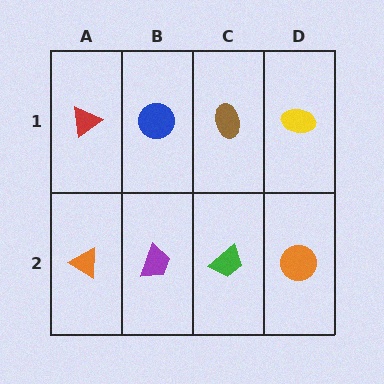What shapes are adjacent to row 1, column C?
A green trapezoid (row 2, column C), a blue circle (row 1, column B), a yellow ellipse (row 1, column D).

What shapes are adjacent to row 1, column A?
An orange triangle (row 2, column A), a blue circle (row 1, column B).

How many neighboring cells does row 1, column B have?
3.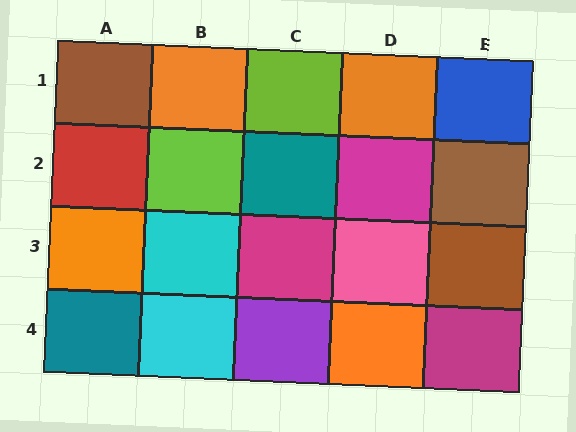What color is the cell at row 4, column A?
Teal.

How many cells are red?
1 cell is red.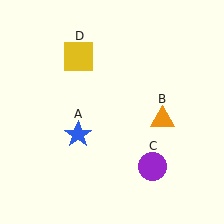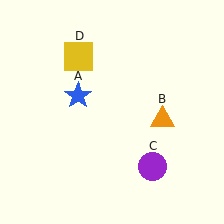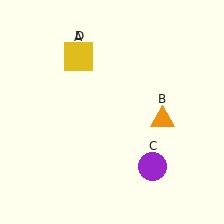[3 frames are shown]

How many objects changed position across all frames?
1 object changed position: blue star (object A).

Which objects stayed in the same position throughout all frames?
Orange triangle (object B) and purple circle (object C) and yellow square (object D) remained stationary.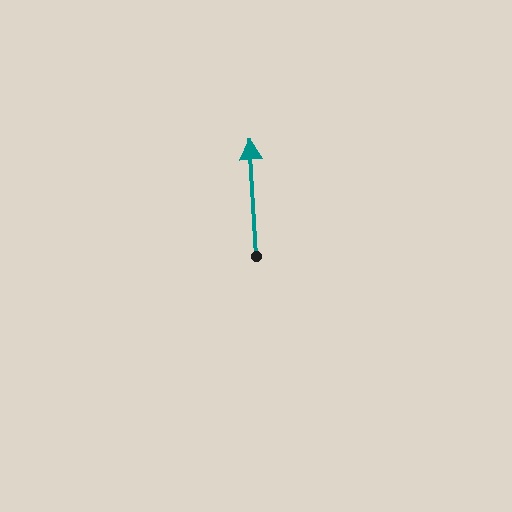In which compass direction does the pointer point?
North.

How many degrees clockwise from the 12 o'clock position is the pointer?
Approximately 357 degrees.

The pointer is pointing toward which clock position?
Roughly 12 o'clock.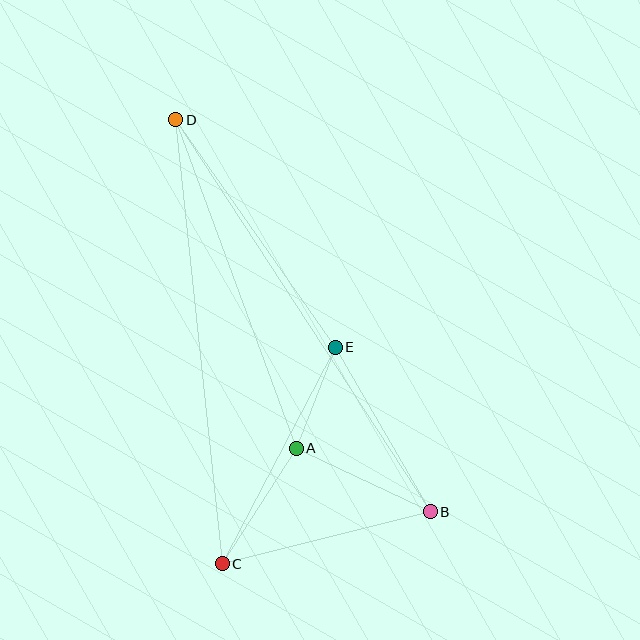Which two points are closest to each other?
Points A and E are closest to each other.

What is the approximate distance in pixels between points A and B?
The distance between A and B is approximately 148 pixels.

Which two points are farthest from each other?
Points B and D are farthest from each other.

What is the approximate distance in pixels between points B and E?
The distance between B and E is approximately 190 pixels.